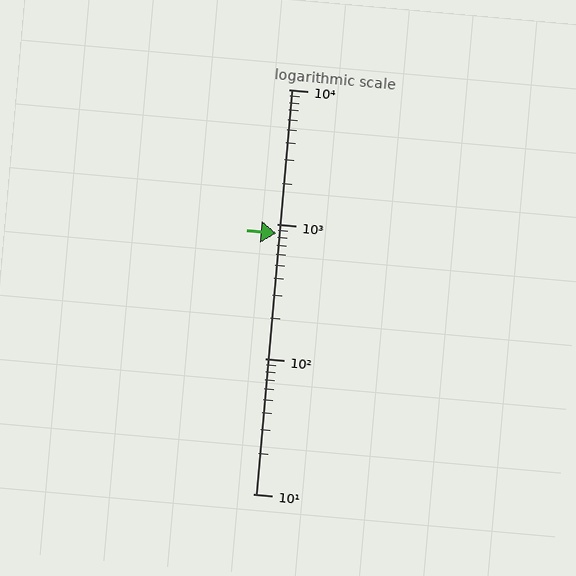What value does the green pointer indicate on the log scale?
The pointer indicates approximately 860.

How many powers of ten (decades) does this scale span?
The scale spans 3 decades, from 10 to 10000.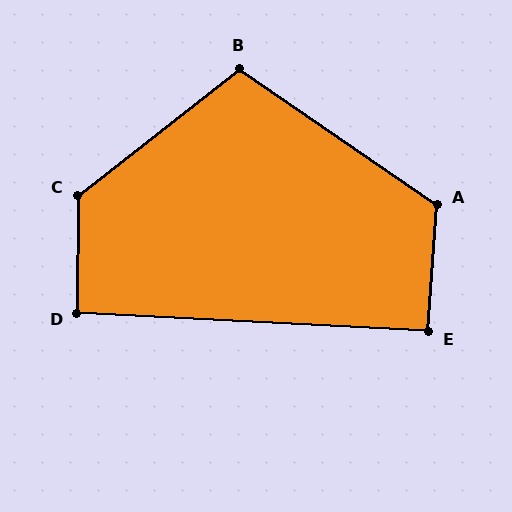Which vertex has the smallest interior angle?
E, at approximately 91 degrees.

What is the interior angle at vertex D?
Approximately 92 degrees (approximately right).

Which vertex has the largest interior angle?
C, at approximately 129 degrees.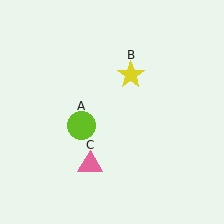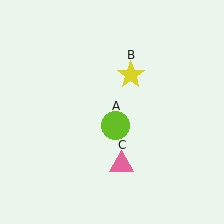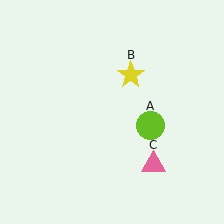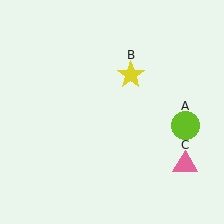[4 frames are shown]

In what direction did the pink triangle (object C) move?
The pink triangle (object C) moved right.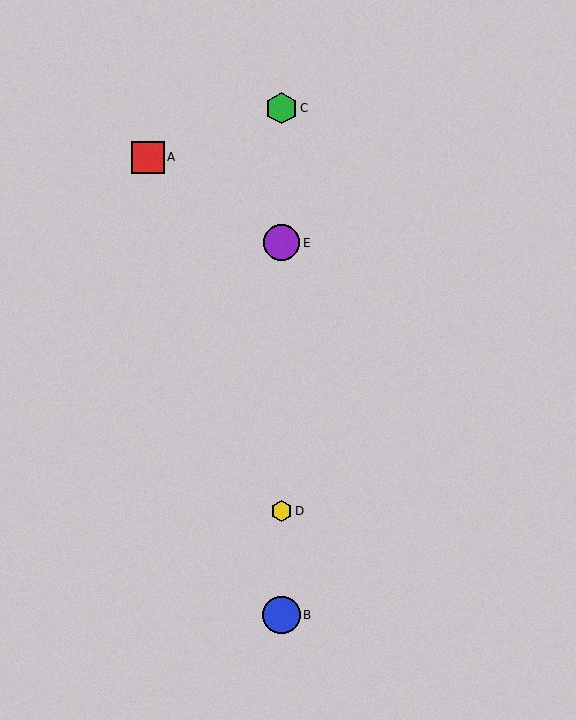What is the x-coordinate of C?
Object C is at x≈282.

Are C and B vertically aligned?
Yes, both are at x≈282.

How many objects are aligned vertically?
4 objects (B, C, D, E) are aligned vertically.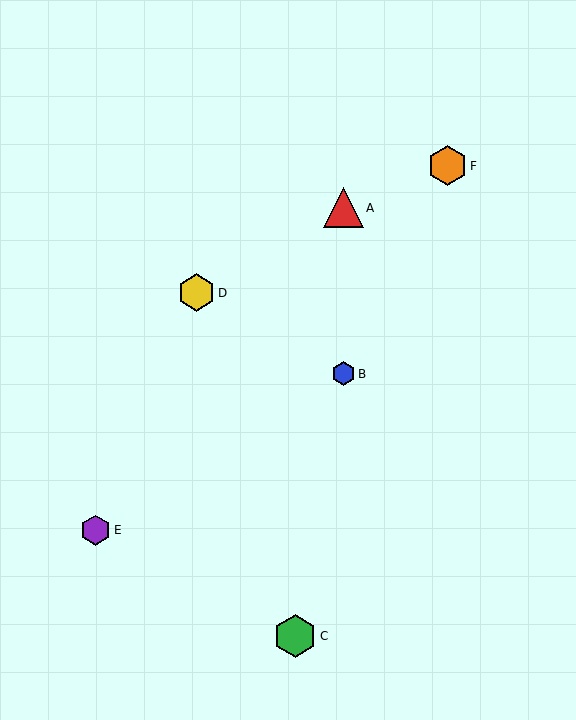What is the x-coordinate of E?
Object E is at x≈96.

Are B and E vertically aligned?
No, B is at x≈344 and E is at x≈96.